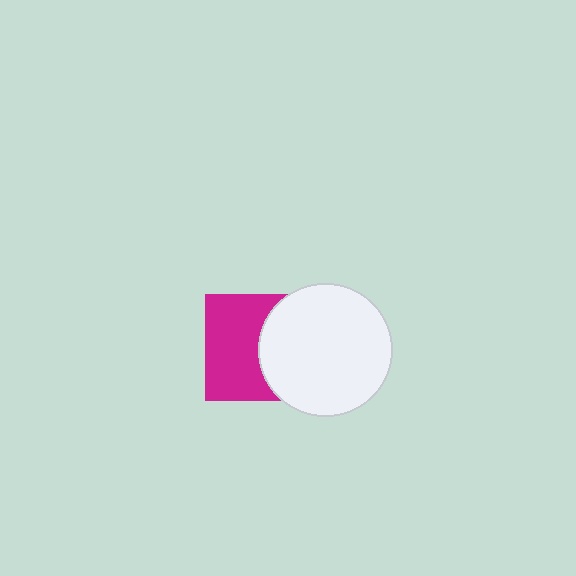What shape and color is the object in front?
The object in front is a white circle.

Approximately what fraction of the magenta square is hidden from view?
Roughly 43% of the magenta square is hidden behind the white circle.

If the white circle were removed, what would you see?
You would see the complete magenta square.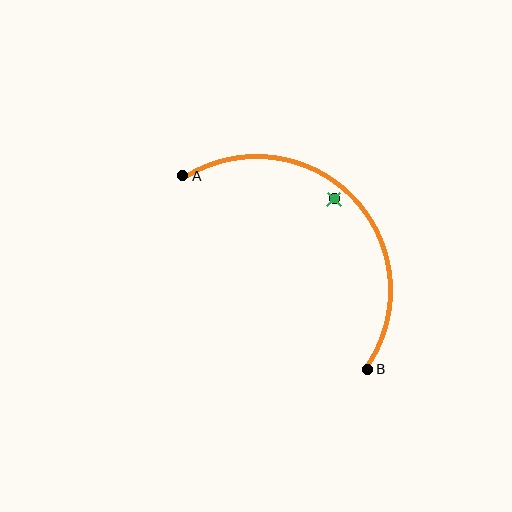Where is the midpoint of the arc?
The arc midpoint is the point on the curve farthest from the straight line joining A and B. It sits above and to the right of that line.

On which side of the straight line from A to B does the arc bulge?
The arc bulges above and to the right of the straight line connecting A and B.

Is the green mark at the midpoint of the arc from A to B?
No — the green mark does not lie on the arc at all. It sits slightly inside the curve.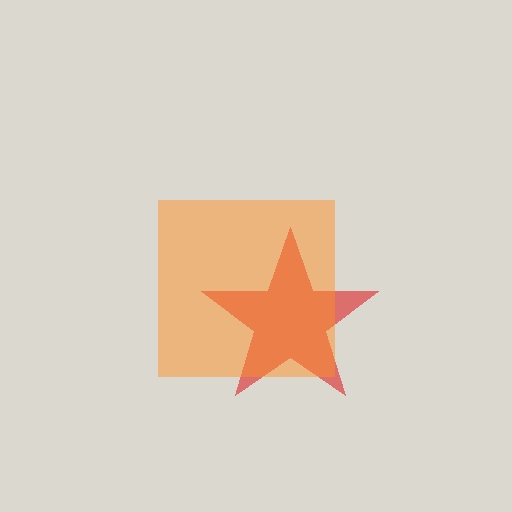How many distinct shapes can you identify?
There are 2 distinct shapes: a red star, an orange square.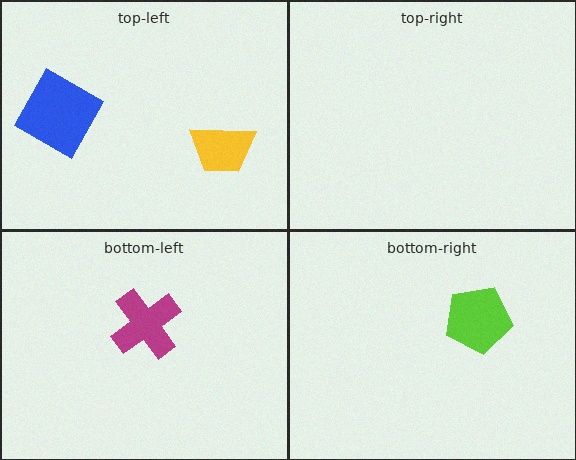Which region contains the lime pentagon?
The bottom-right region.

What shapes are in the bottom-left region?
The magenta cross.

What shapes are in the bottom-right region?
The lime pentagon.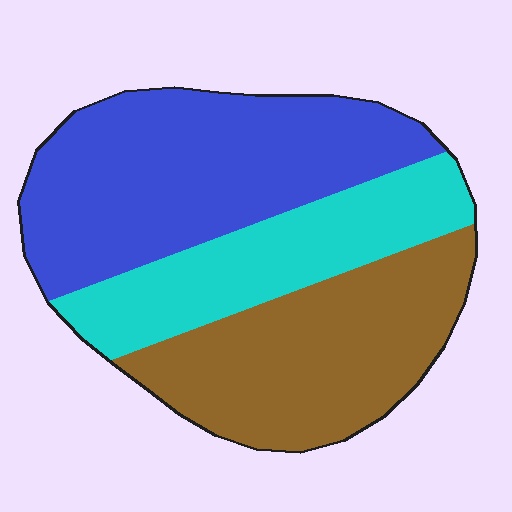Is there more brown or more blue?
Blue.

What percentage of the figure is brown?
Brown covers around 35% of the figure.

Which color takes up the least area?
Cyan, at roughly 25%.